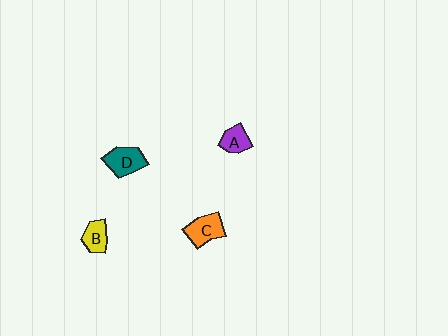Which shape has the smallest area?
Shape A (purple).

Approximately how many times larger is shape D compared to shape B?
Approximately 1.4 times.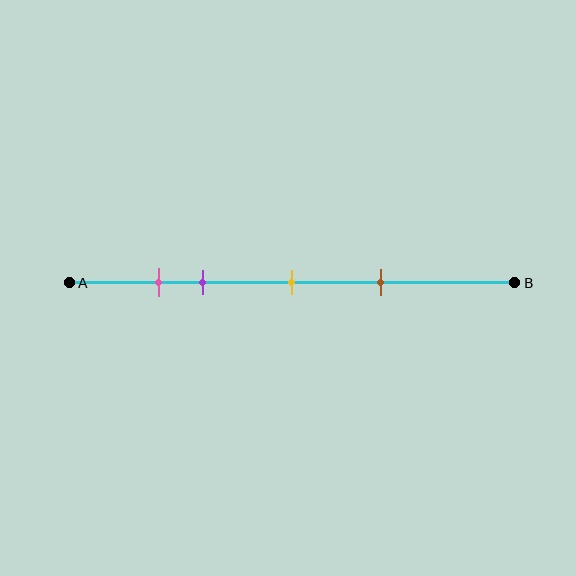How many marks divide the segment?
There are 4 marks dividing the segment.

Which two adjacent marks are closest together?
The pink and purple marks are the closest adjacent pair.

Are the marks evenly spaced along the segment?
No, the marks are not evenly spaced.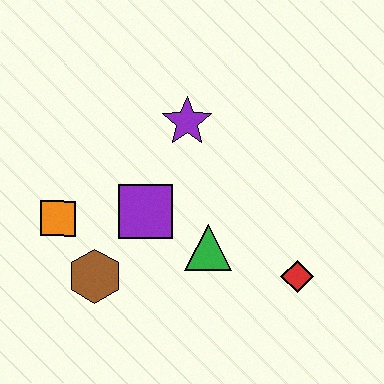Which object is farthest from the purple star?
The red diamond is farthest from the purple star.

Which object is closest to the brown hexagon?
The orange square is closest to the brown hexagon.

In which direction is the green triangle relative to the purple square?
The green triangle is to the right of the purple square.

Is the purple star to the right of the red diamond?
No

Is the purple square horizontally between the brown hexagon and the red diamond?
Yes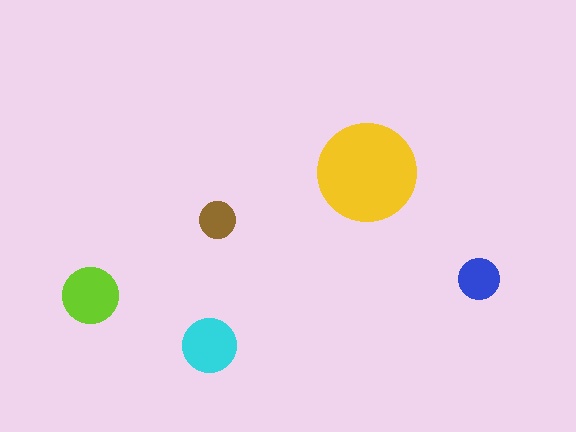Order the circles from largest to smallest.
the yellow one, the lime one, the cyan one, the blue one, the brown one.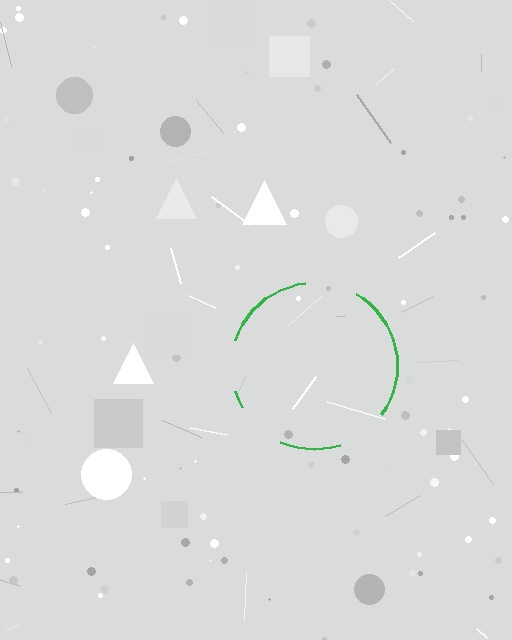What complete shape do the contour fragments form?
The contour fragments form a circle.